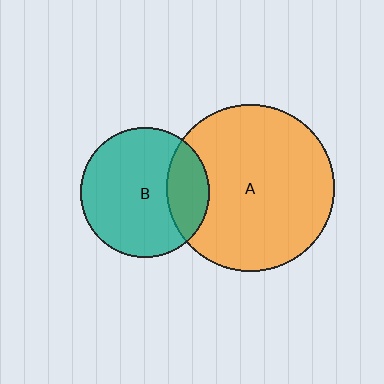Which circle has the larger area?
Circle A (orange).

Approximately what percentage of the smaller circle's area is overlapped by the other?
Approximately 25%.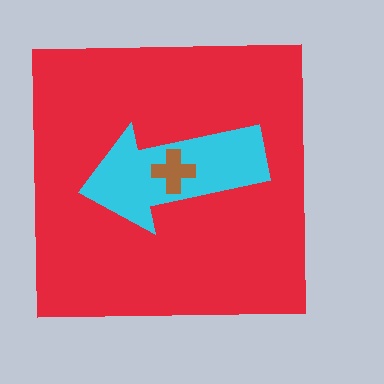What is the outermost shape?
The red square.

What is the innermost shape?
The brown cross.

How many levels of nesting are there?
3.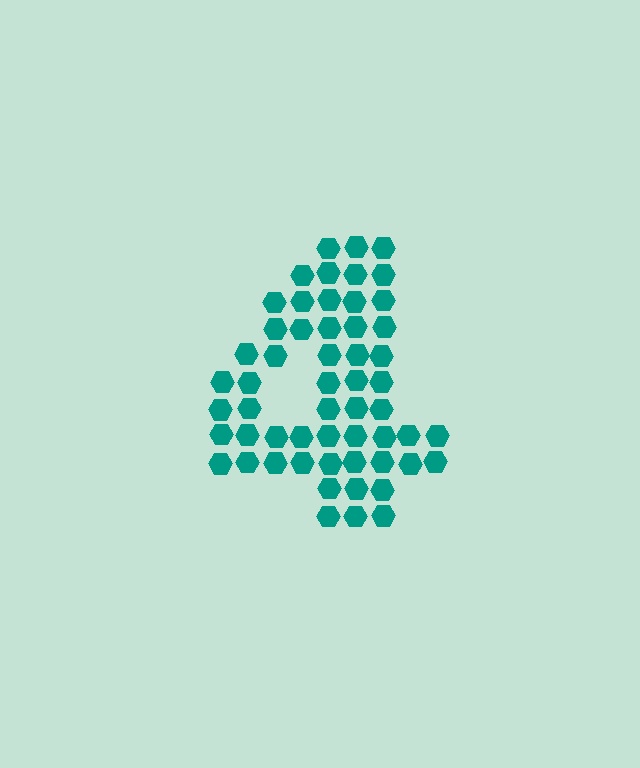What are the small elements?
The small elements are hexagons.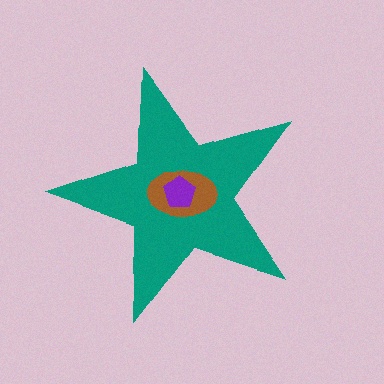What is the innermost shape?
The purple pentagon.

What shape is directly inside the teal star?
The brown ellipse.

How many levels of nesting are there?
3.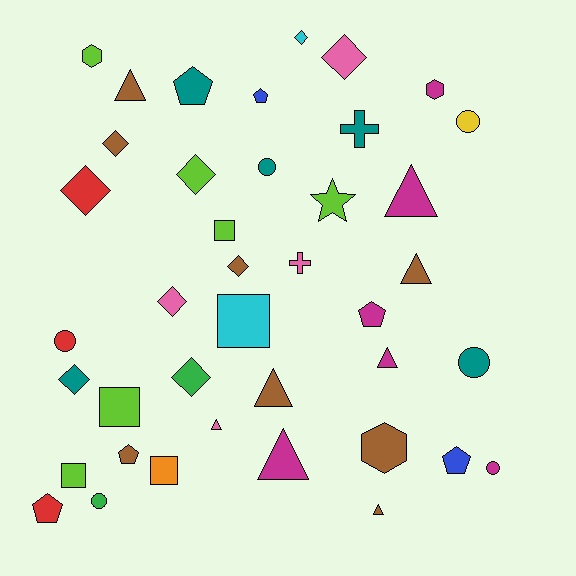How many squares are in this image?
There are 5 squares.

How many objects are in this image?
There are 40 objects.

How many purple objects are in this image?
There are no purple objects.